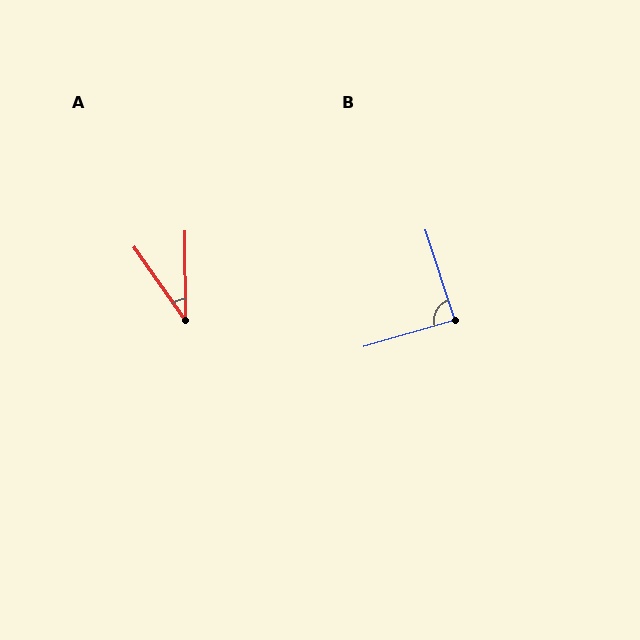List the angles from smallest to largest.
A (35°), B (88°).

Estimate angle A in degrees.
Approximately 35 degrees.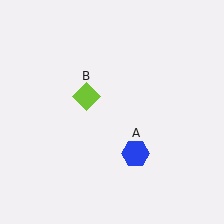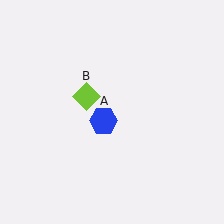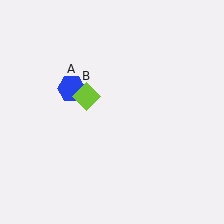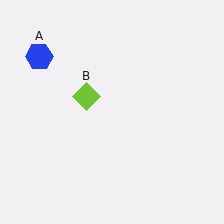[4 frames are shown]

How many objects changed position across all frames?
1 object changed position: blue hexagon (object A).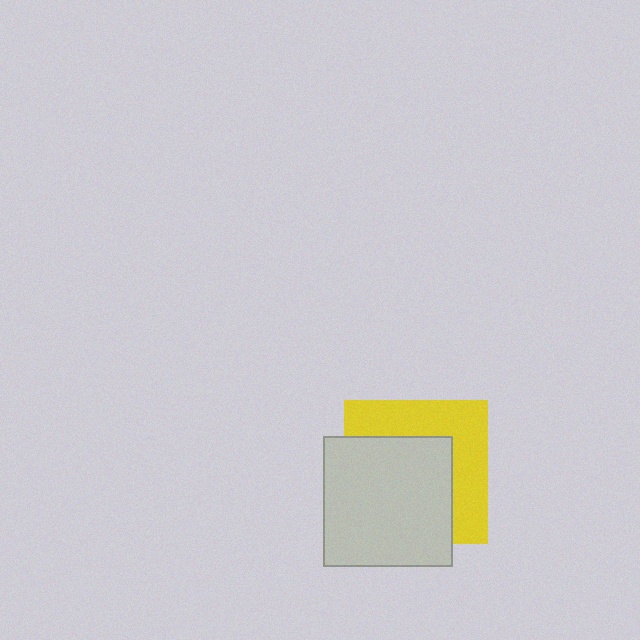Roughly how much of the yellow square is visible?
A small part of it is visible (roughly 43%).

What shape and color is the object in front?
The object in front is a light gray square.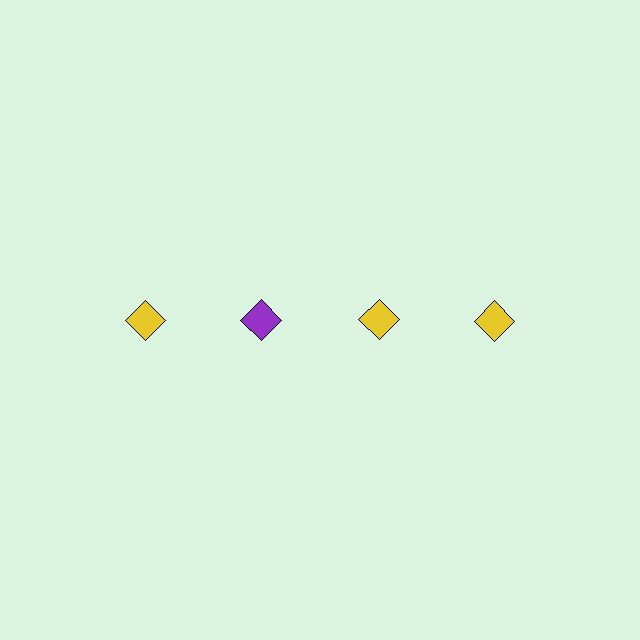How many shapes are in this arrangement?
There are 4 shapes arranged in a grid pattern.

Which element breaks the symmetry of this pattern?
The purple diamond in the top row, second from left column breaks the symmetry. All other shapes are yellow diamonds.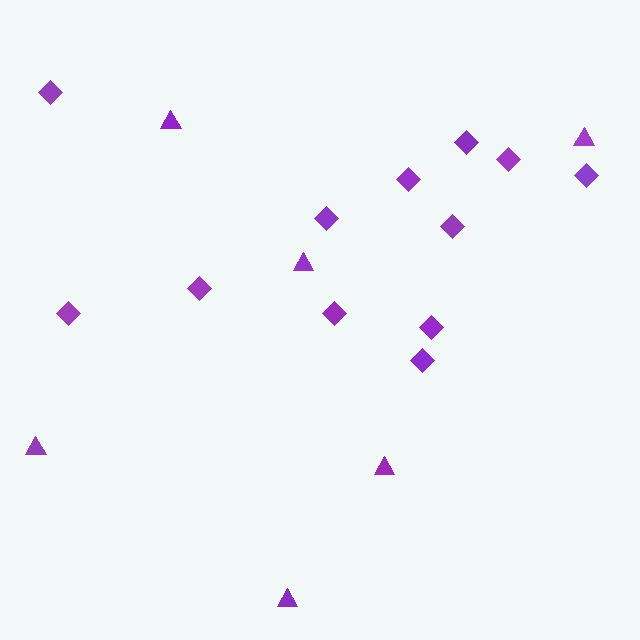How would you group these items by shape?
There are 2 groups: one group of triangles (6) and one group of diamonds (12).